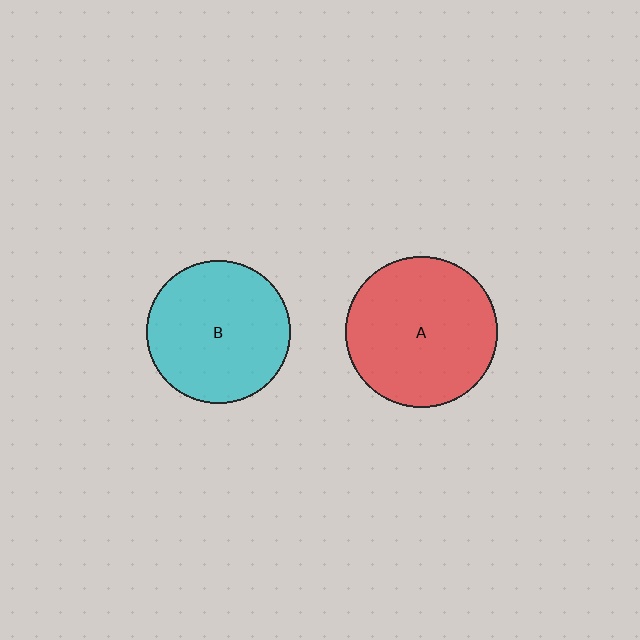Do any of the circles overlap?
No, none of the circles overlap.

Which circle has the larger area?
Circle A (red).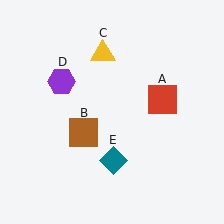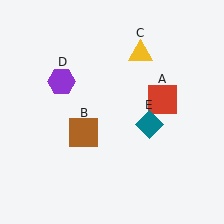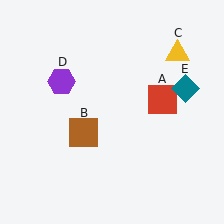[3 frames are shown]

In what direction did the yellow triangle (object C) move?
The yellow triangle (object C) moved right.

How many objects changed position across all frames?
2 objects changed position: yellow triangle (object C), teal diamond (object E).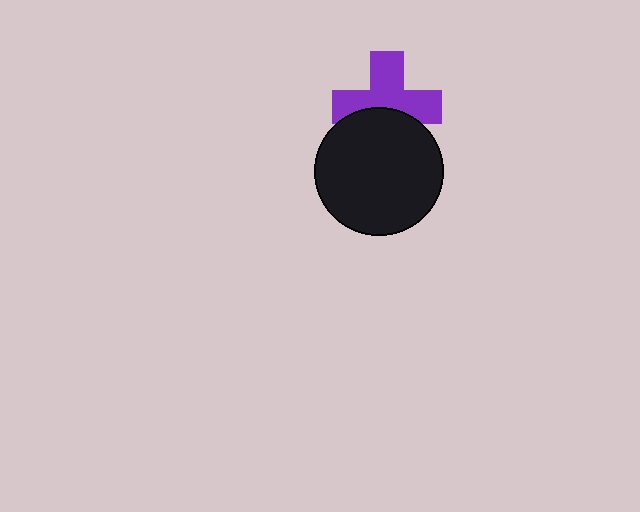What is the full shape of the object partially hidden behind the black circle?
The partially hidden object is a purple cross.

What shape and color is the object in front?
The object in front is a black circle.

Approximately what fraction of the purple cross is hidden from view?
Roughly 36% of the purple cross is hidden behind the black circle.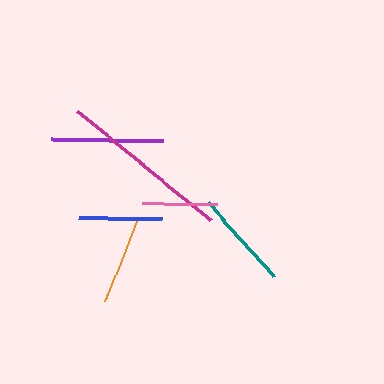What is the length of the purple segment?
The purple segment is approximately 112 pixels long.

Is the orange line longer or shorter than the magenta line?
The magenta line is longer than the orange line.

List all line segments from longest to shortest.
From longest to shortest: magenta, purple, teal, orange, blue, pink.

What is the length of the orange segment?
The orange segment is approximately 87 pixels long.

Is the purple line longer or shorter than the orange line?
The purple line is longer than the orange line.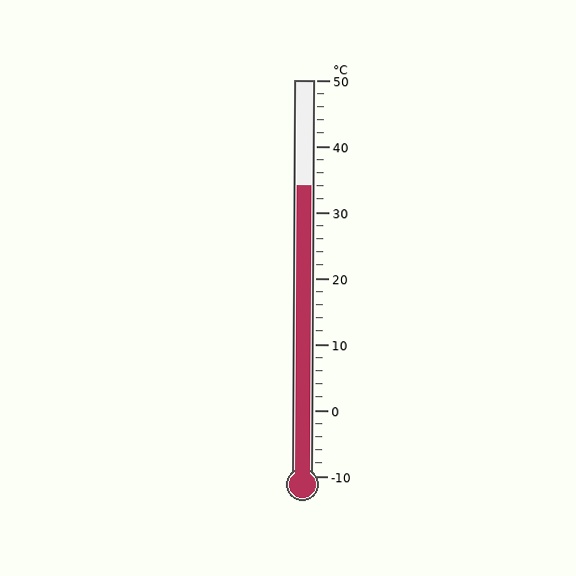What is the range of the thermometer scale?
The thermometer scale ranges from -10°C to 50°C.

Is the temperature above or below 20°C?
The temperature is above 20°C.